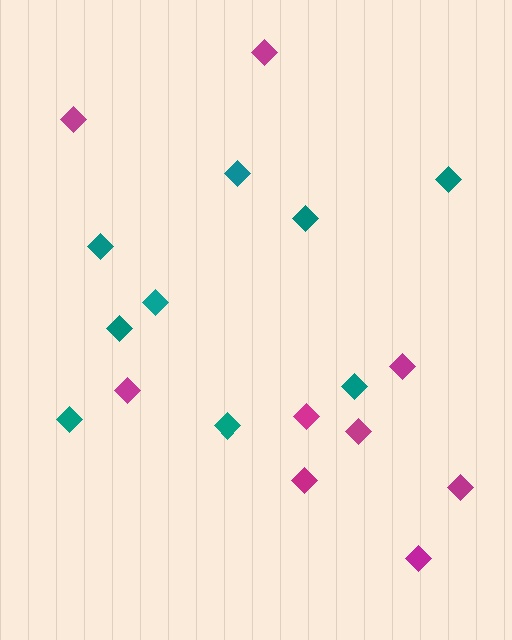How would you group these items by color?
There are 2 groups: one group of magenta diamonds (9) and one group of teal diamonds (9).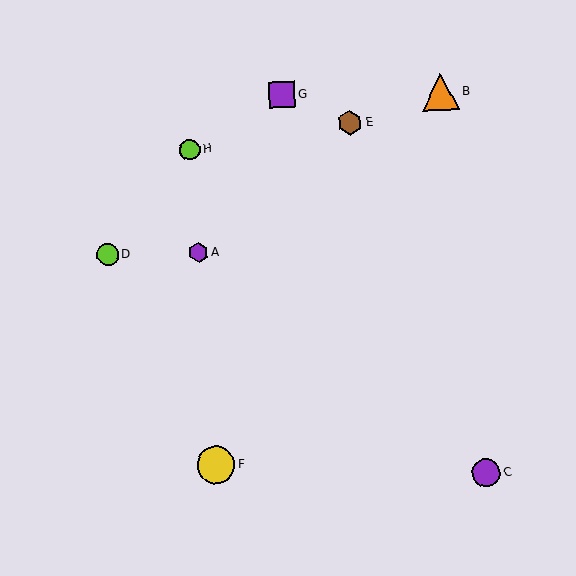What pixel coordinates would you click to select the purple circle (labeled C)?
Click at (486, 473) to select the purple circle C.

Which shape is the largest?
The yellow circle (labeled F) is the largest.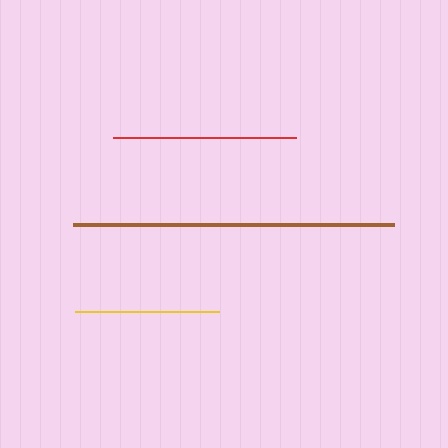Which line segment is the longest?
The brown line is the longest at approximately 321 pixels.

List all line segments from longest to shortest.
From longest to shortest: brown, red, yellow.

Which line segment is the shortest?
The yellow line is the shortest at approximately 144 pixels.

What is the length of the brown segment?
The brown segment is approximately 321 pixels long.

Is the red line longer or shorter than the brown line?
The brown line is longer than the red line.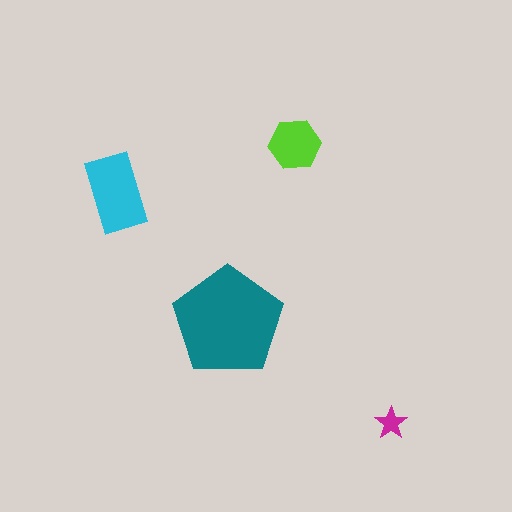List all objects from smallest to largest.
The magenta star, the lime hexagon, the cyan rectangle, the teal pentagon.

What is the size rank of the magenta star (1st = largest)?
4th.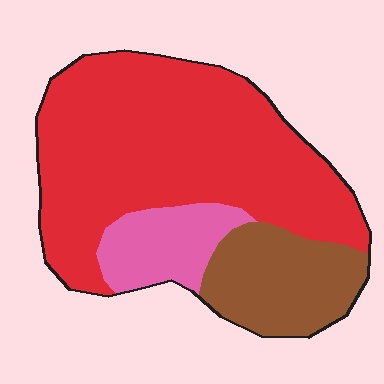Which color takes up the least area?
Pink, at roughly 15%.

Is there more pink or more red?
Red.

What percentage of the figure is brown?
Brown covers about 20% of the figure.